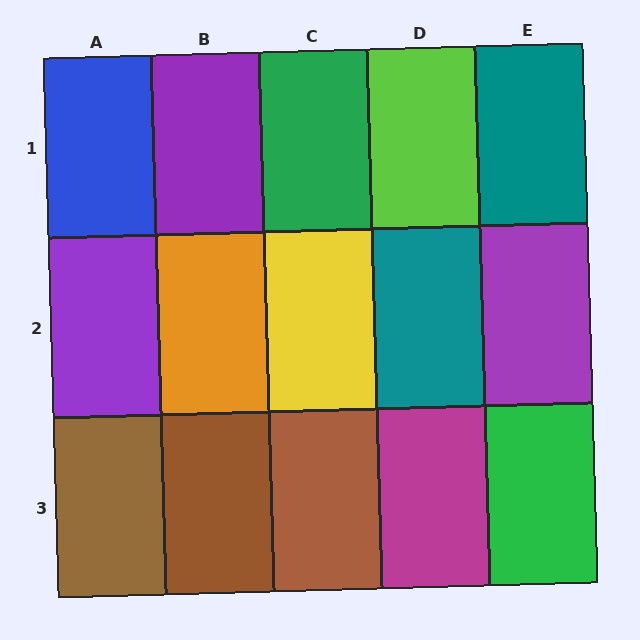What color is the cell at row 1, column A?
Blue.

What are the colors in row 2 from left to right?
Purple, orange, yellow, teal, purple.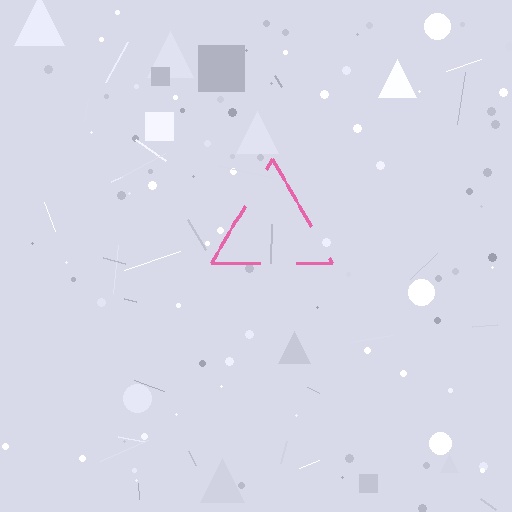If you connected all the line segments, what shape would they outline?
They would outline a triangle.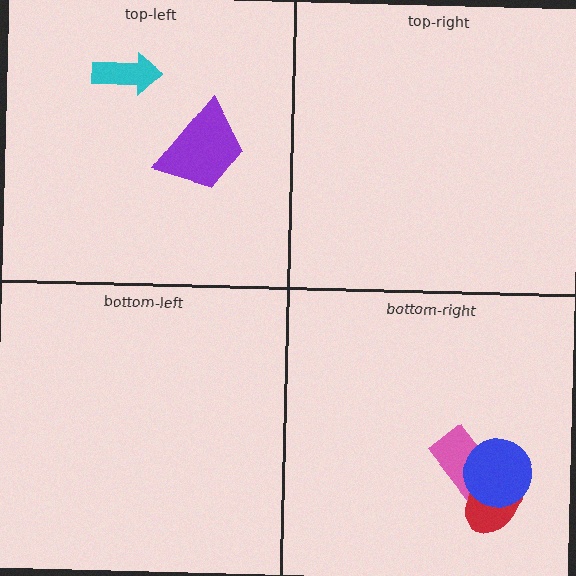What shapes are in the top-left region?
The purple trapezoid, the cyan arrow.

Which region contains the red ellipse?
The bottom-right region.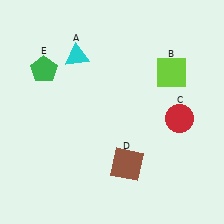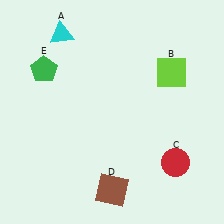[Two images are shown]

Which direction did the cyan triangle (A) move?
The cyan triangle (A) moved up.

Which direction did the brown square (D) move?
The brown square (D) moved down.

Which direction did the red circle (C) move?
The red circle (C) moved down.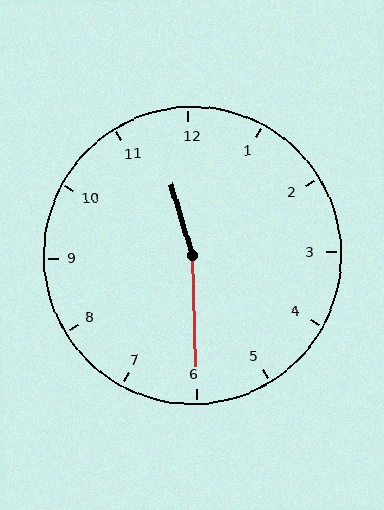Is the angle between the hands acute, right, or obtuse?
It is obtuse.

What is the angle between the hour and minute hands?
Approximately 165 degrees.